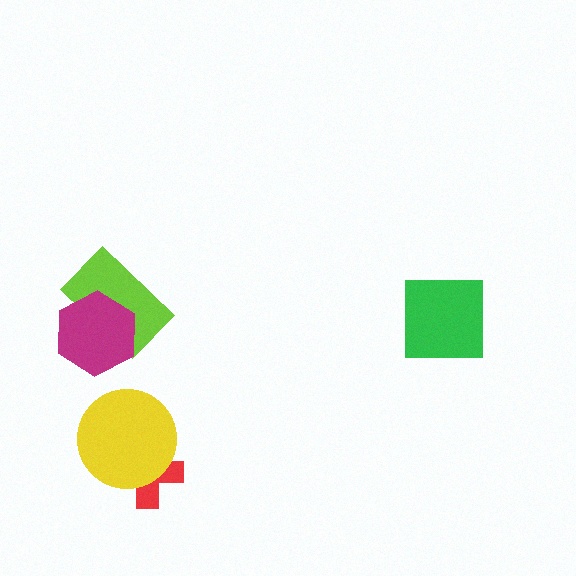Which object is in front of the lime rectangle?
The magenta hexagon is in front of the lime rectangle.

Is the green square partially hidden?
No, no other shape covers it.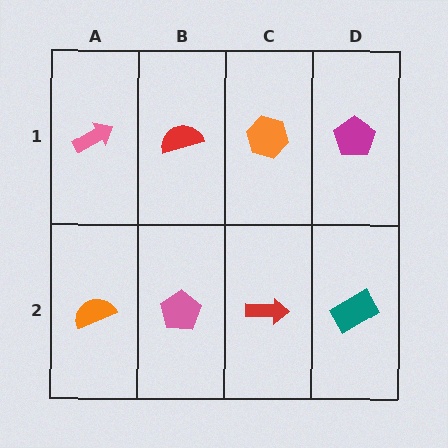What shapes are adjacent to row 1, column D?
A teal rectangle (row 2, column D), an orange hexagon (row 1, column C).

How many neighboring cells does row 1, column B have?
3.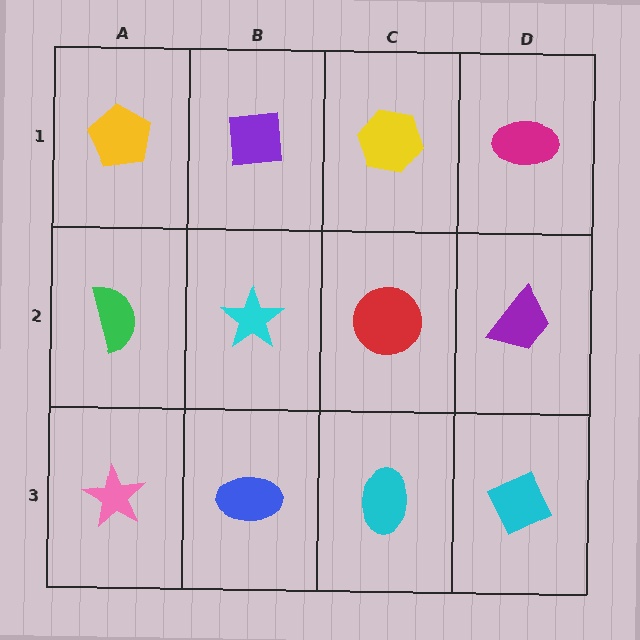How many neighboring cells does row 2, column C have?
4.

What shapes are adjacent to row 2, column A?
A yellow pentagon (row 1, column A), a pink star (row 3, column A), a cyan star (row 2, column B).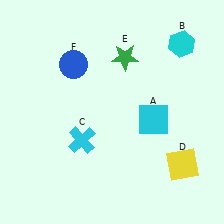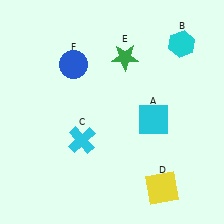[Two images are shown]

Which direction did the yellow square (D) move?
The yellow square (D) moved down.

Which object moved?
The yellow square (D) moved down.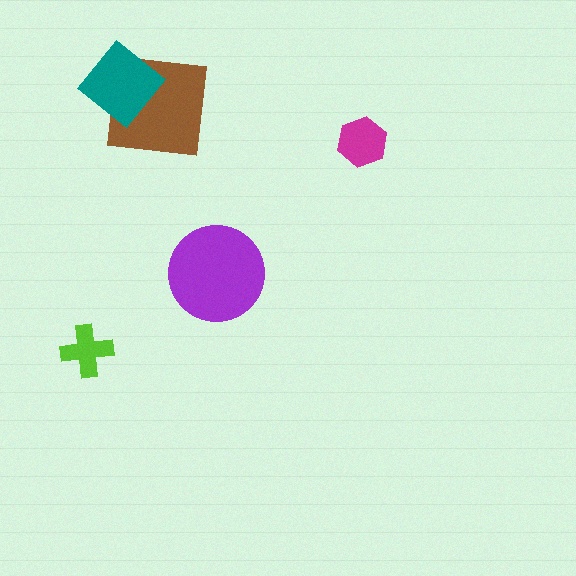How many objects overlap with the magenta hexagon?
0 objects overlap with the magenta hexagon.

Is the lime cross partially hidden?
No, no other shape covers it.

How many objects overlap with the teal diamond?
1 object overlaps with the teal diamond.